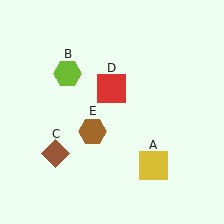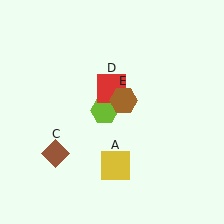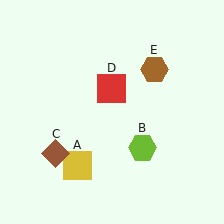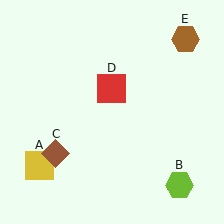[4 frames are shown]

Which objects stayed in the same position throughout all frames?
Brown diamond (object C) and red square (object D) remained stationary.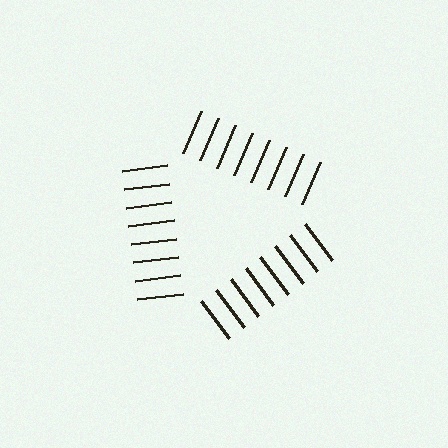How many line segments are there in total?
24 — 8 along each of the 3 edges.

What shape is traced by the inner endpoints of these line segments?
An illusory triangle — the line segments terminate on its edges but no continuous stroke is drawn.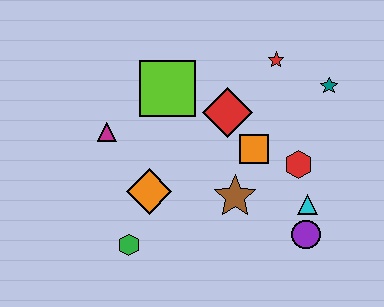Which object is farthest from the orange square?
The green hexagon is farthest from the orange square.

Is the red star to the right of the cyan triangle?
No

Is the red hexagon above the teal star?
No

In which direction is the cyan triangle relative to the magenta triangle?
The cyan triangle is to the right of the magenta triangle.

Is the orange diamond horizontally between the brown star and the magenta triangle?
Yes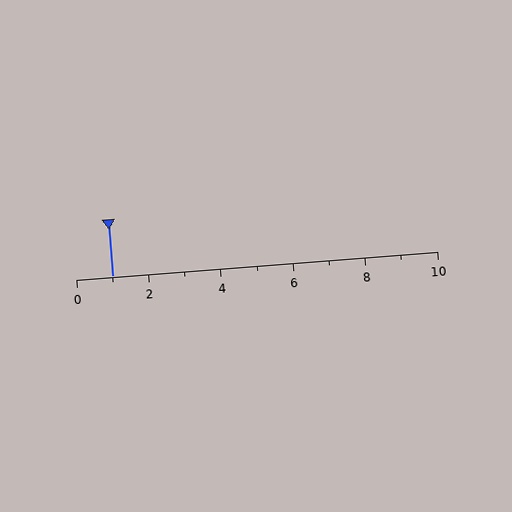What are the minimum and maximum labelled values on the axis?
The axis runs from 0 to 10.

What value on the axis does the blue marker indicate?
The marker indicates approximately 1.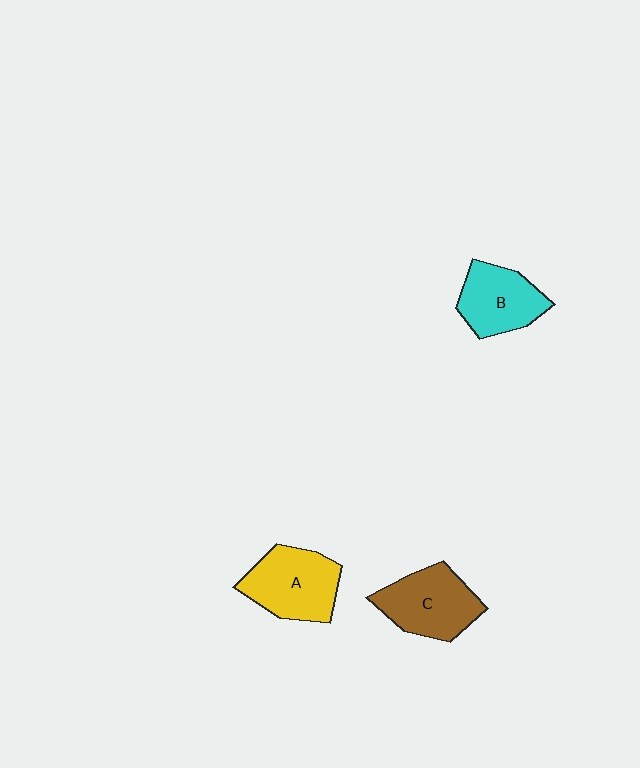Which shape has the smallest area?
Shape B (cyan).